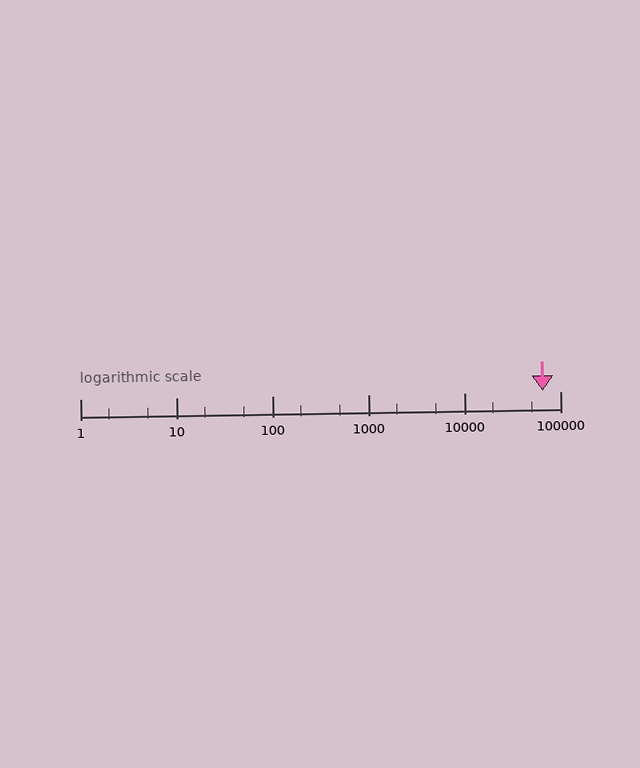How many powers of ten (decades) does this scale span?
The scale spans 5 decades, from 1 to 100000.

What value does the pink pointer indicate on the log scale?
The pointer indicates approximately 66000.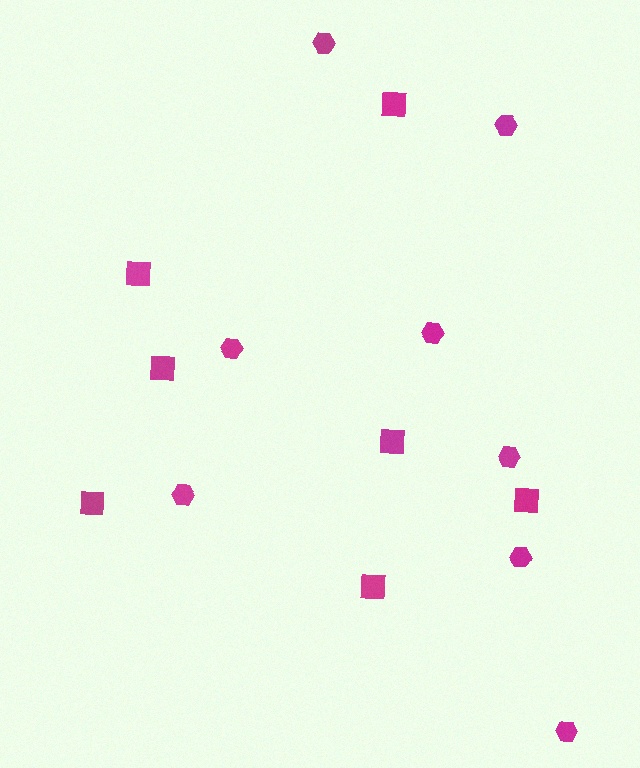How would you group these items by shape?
There are 2 groups: one group of hexagons (8) and one group of squares (7).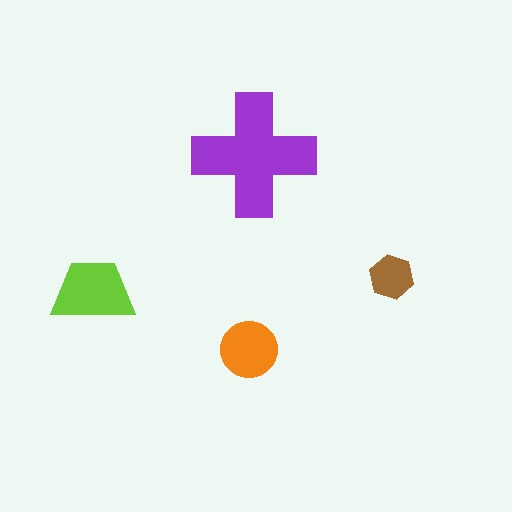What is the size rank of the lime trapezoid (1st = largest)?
2nd.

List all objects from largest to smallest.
The purple cross, the lime trapezoid, the orange circle, the brown hexagon.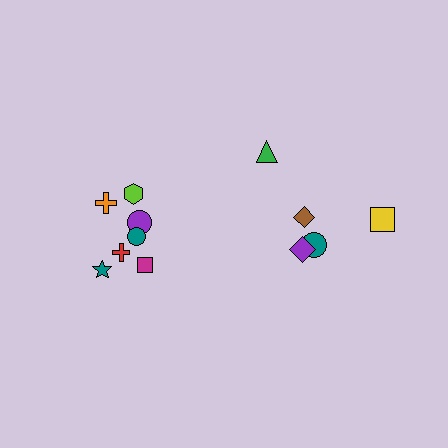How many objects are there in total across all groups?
There are 12 objects.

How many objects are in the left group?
There are 7 objects.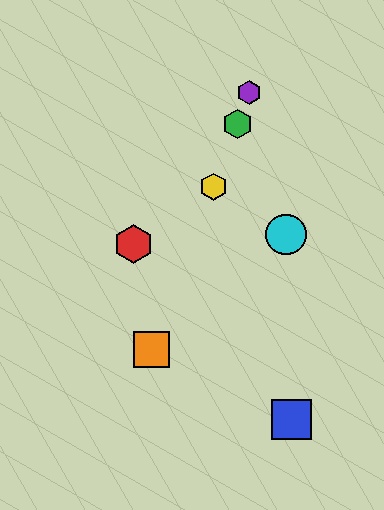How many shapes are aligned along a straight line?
4 shapes (the green hexagon, the yellow hexagon, the purple hexagon, the orange square) are aligned along a straight line.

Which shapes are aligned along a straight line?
The green hexagon, the yellow hexagon, the purple hexagon, the orange square are aligned along a straight line.